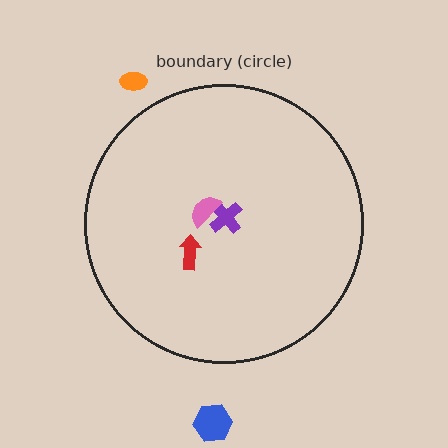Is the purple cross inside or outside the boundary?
Inside.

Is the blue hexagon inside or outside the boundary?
Outside.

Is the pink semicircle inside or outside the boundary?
Inside.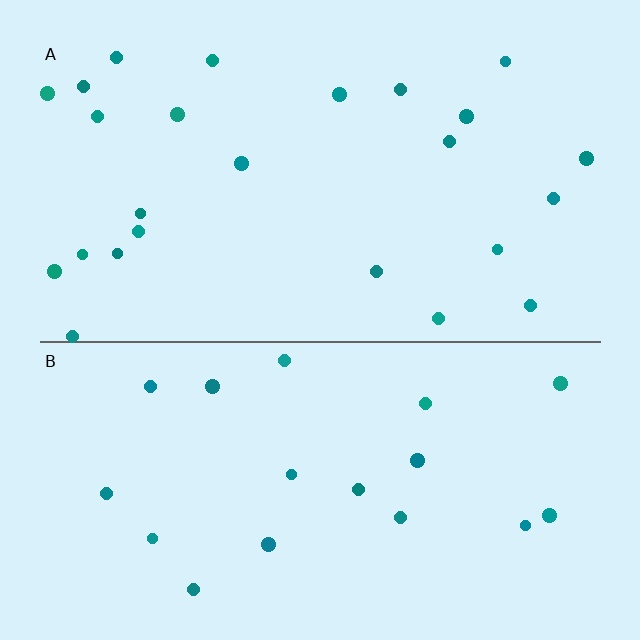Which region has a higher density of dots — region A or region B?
A (the top).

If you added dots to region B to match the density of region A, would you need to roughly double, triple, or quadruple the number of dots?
Approximately double.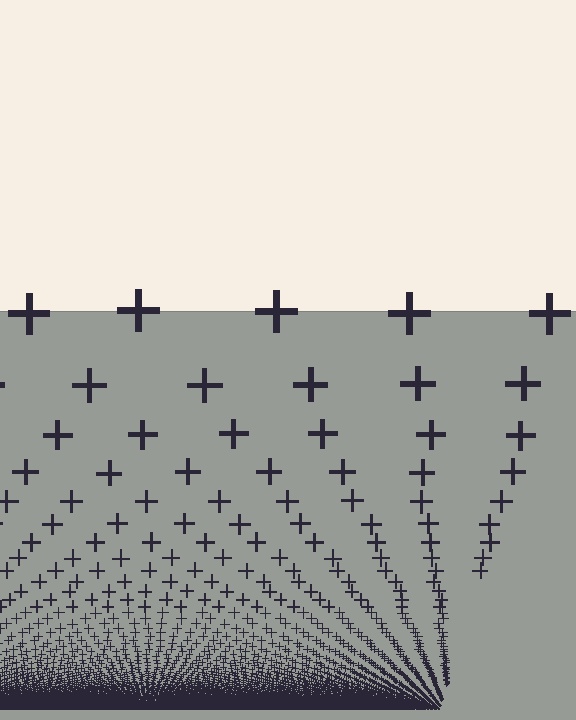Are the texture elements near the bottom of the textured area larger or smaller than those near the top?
Smaller. The gradient is inverted — elements near the bottom are smaller and denser.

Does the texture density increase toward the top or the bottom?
Density increases toward the bottom.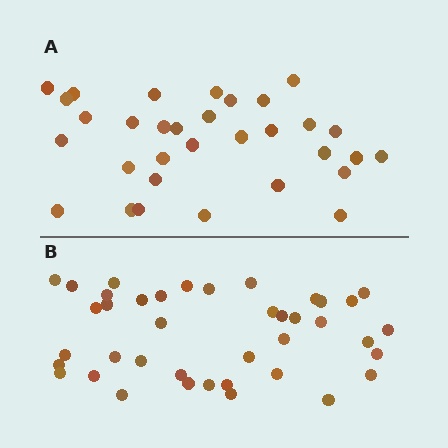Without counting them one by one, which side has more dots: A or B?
Region B (the bottom region) has more dots.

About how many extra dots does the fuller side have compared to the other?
Region B has roughly 8 or so more dots than region A.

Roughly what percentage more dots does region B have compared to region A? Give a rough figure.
About 25% more.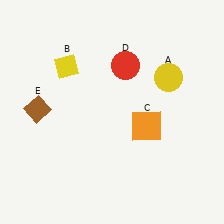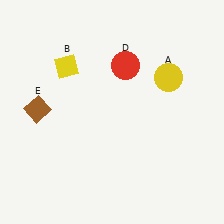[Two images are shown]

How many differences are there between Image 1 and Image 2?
There is 1 difference between the two images.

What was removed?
The orange square (C) was removed in Image 2.